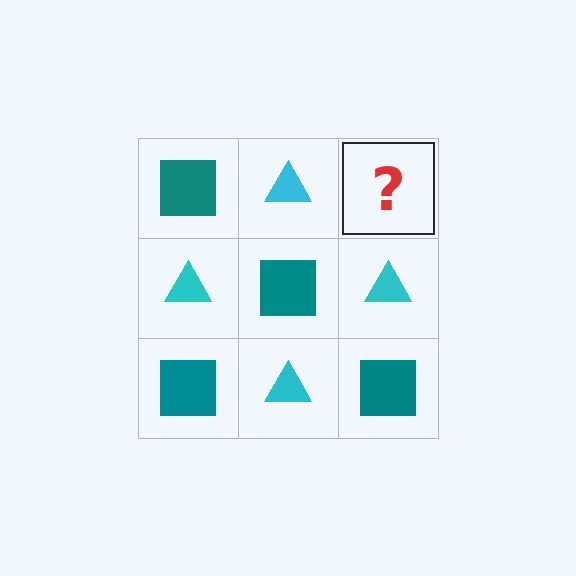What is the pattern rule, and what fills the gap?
The rule is that it alternates teal square and cyan triangle in a checkerboard pattern. The gap should be filled with a teal square.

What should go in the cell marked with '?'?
The missing cell should contain a teal square.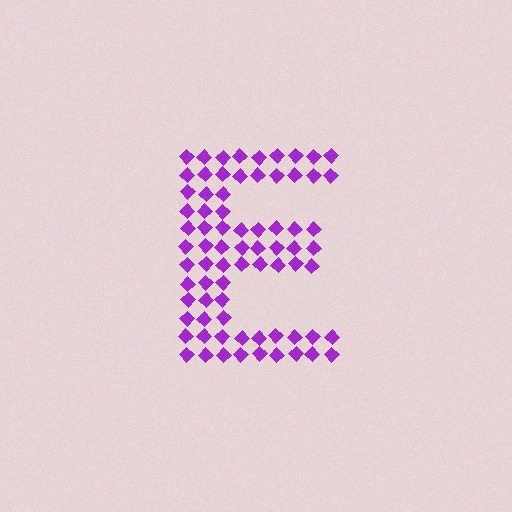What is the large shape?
The large shape is the letter E.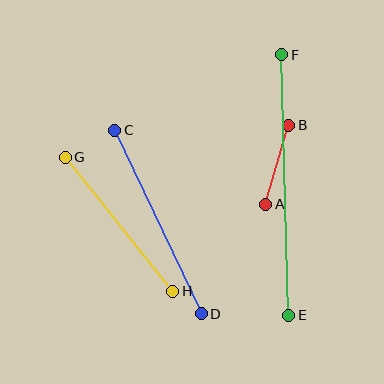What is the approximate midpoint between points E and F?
The midpoint is at approximately (285, 185) pixels.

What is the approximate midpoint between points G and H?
The midpoint is at approximately (119, 224) pixels.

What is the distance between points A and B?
The distance is approximately 83 pixels.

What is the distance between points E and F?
The distance is approximately 261 pixels.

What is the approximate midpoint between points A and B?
The midpoint is at approximately (277, 165) pixels.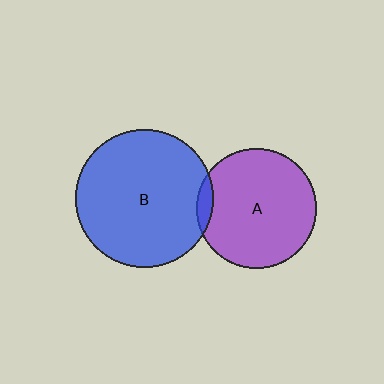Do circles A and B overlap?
Yes.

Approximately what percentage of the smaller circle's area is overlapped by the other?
Approximately 5%.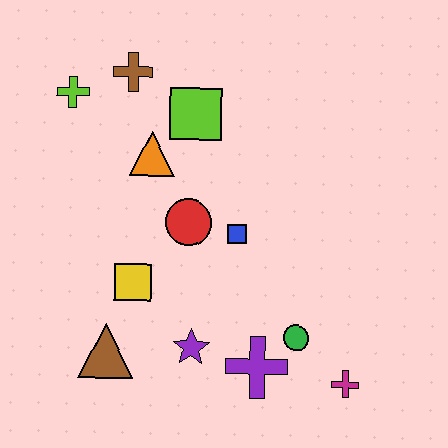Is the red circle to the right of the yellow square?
Yes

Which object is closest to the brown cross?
The lime cross is closest to the brown cross.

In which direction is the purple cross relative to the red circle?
The purple cross is below the red circle.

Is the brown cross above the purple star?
Yes